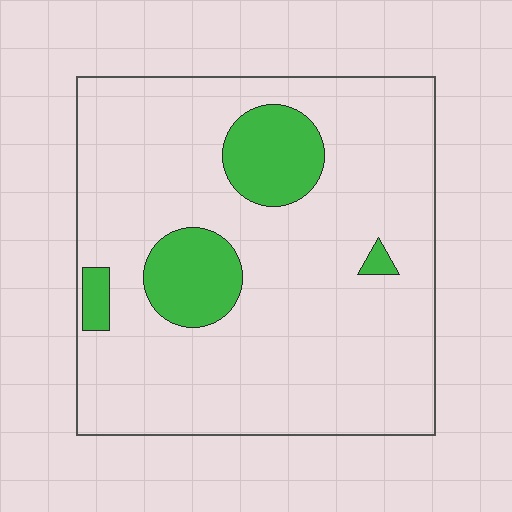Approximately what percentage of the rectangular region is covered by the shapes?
Approximately 15%.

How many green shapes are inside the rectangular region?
4.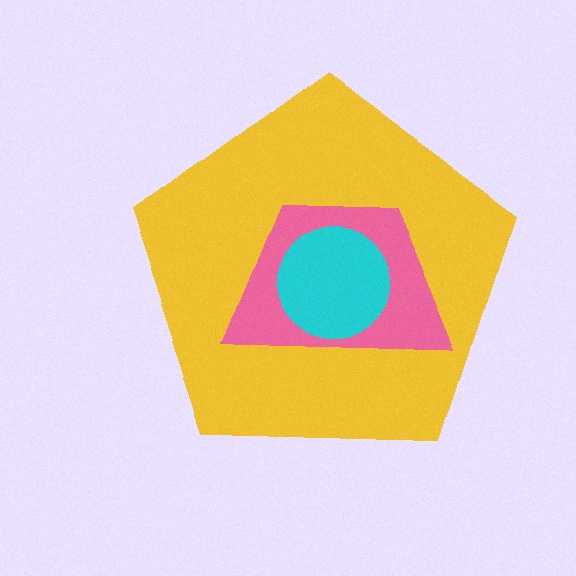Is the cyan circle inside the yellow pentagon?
Yes.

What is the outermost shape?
The yellow pentagon.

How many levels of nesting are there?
3.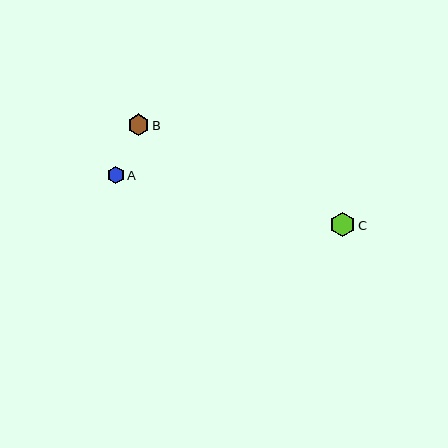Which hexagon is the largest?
Hexagon C is the largest with a size of approximately 25 pixels.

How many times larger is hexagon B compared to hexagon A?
Hexagon B is approximately 1.3 times the size of hexagon A.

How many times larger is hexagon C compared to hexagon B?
Hexagon C is approximately 1.1 times the size of hexagon B.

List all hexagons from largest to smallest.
From largest to smallest: C, B, A.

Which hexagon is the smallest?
Hexagon A is the smallest with a size of approximately 17 pixels.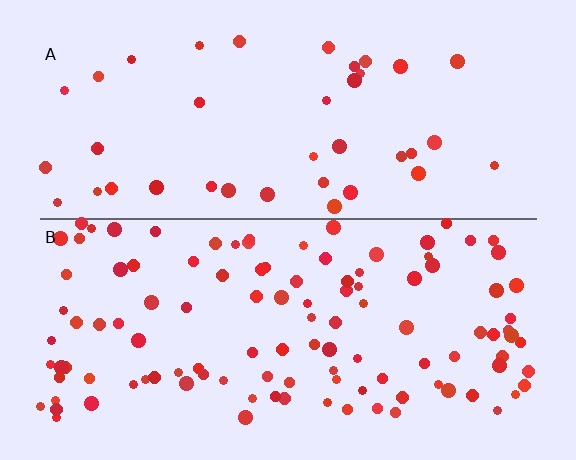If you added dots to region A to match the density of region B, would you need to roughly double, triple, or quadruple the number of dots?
Approximately triple.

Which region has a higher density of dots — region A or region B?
B (the bottom).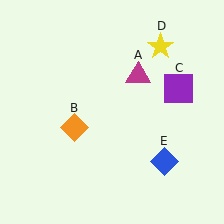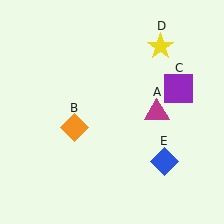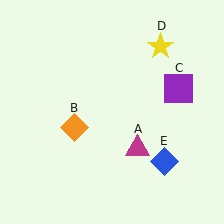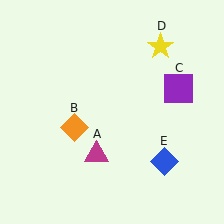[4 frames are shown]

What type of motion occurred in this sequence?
The magenta triangle (object A) rotated clockwise around the center of the scene.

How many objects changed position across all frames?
1 object changed position: magenta triangle (object A).